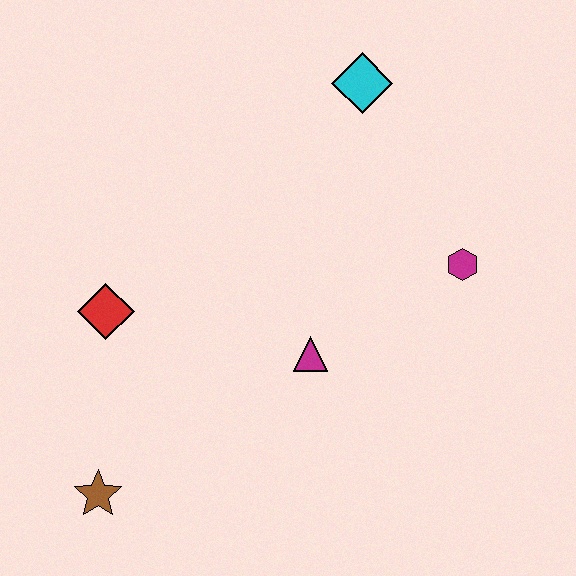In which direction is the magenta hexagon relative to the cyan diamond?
The magenta hexagon is below the cyan diamond.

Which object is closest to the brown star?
The red diamond is closest to the brown star.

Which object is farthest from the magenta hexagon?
The brown star is farthest from the magenta hexagon.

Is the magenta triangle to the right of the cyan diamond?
No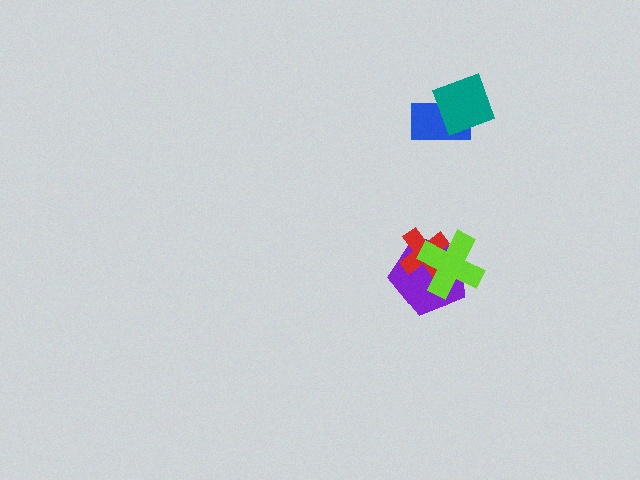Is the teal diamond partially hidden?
No, no other shape covers it.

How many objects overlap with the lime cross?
2 objects overlap with the lime cross.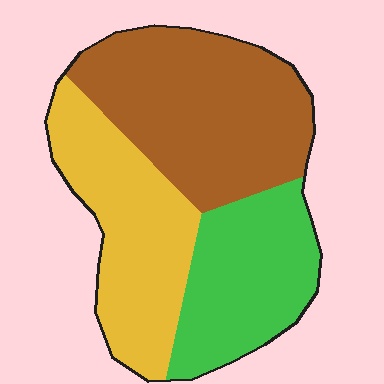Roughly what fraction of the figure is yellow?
Yellow takes up between a quarter and a half of the figure.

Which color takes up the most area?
Brown, at roughly 40%.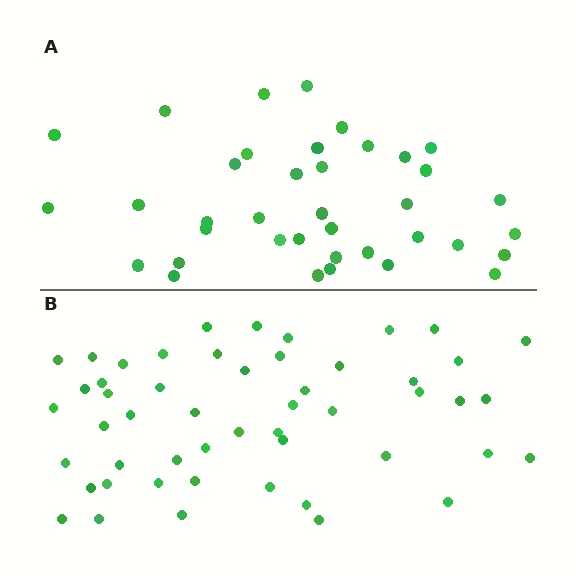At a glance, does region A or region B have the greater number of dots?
Region B (the bottom region) has more dots.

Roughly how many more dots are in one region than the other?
Region B has approximately 15 more dots than region A.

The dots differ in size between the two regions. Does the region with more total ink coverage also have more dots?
No. Region A has more total ink coverage because its dots are larger, but region B actually contains more individual dots. Total area can be misleading — the number of items is what matters here.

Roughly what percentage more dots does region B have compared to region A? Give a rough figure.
About 35% more.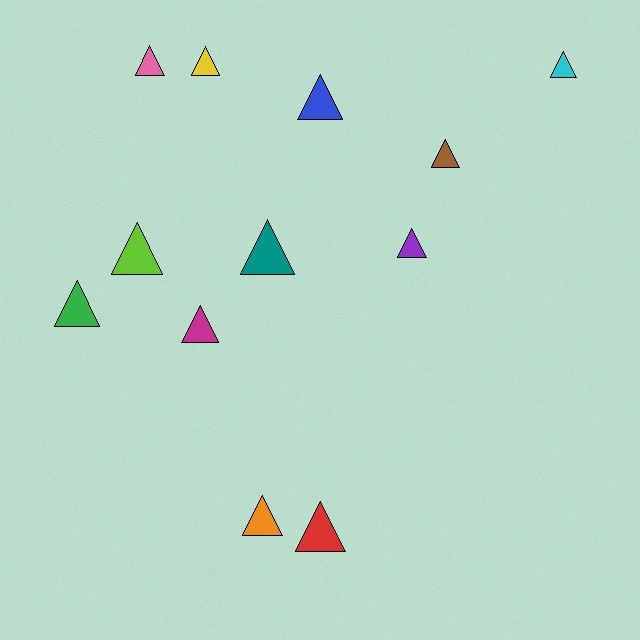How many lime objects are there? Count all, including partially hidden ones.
There is 1 lime object.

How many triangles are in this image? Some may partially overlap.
There are 12 triangles.